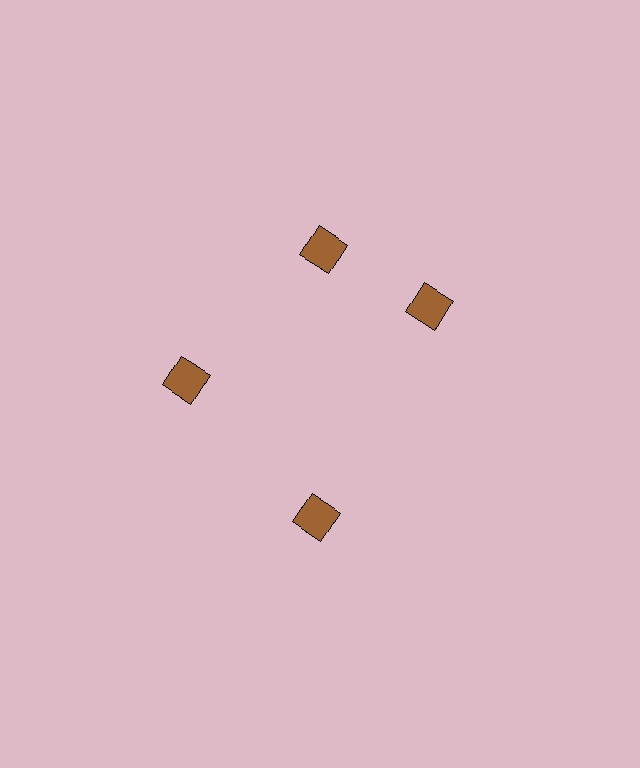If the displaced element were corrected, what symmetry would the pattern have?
It would have 4-fold rotational symmetry — the pattern would map onto itself every 90 degrees.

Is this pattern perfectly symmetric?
No. The 4 brown diamonds are arranged in a ring, but one element near the 3 o'clock position is rotated out of alignment along the ring, breaking the 4-fold rotational symmetry.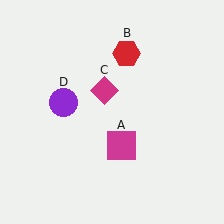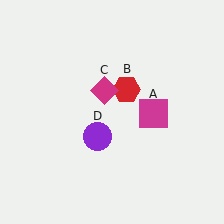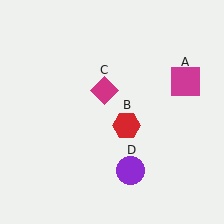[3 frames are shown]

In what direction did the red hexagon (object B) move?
The red hexagon (object B) moved down.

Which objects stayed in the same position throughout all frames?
Magenta diamond (object C) remained stationary.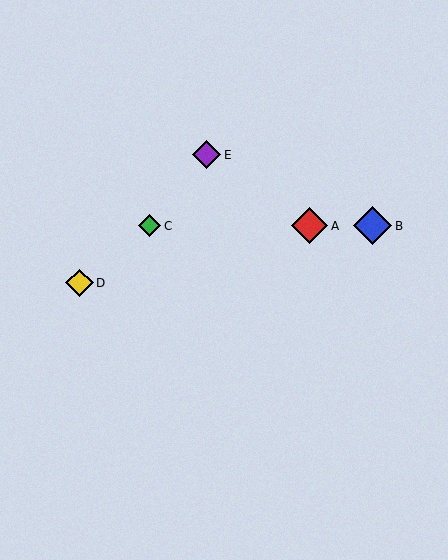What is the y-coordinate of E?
Object E is at y≈155.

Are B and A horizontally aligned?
Yes, both are at y≈225.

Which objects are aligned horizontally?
Objects A, B, C are aligned horizontally.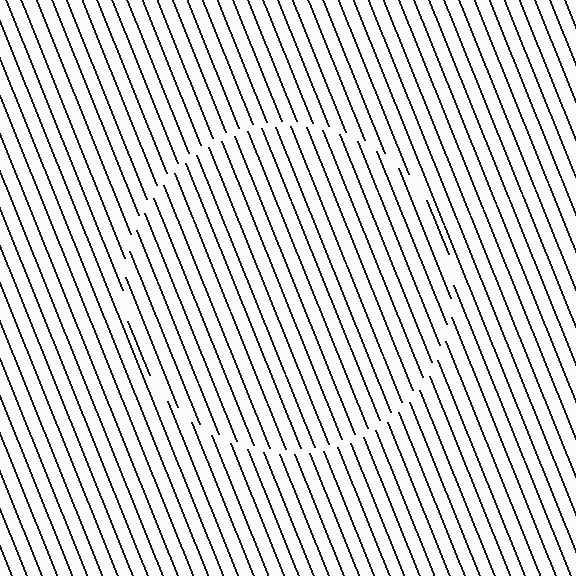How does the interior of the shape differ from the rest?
The interior of the shape contains the same grating, shifted by half a period — the contour is defined by the phase discontinuity where line-ends from the inner and outer gratings abut.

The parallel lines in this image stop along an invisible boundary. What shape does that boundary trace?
An illusory circle. The interior of the shape contains the same grating, shifted by half a period — the contour is defined by the phase discontinuity where line-ends from the inner and outer gratings abut.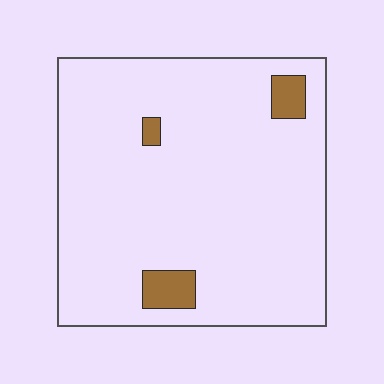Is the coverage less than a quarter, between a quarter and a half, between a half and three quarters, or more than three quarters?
Less than a quarter.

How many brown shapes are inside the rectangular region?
3.